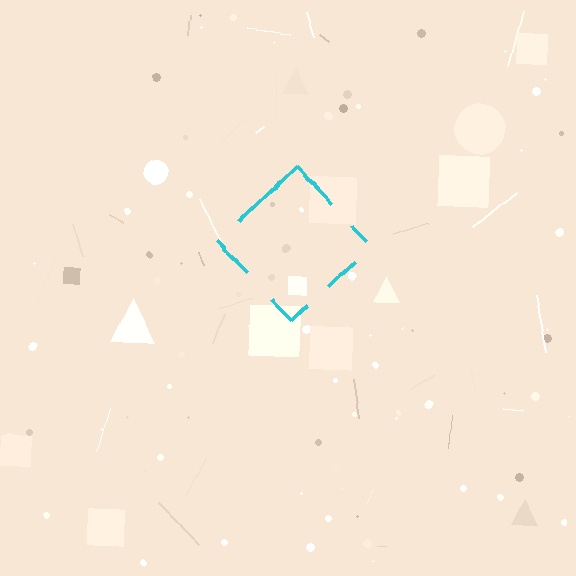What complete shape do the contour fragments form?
The contour fragments form a diamond.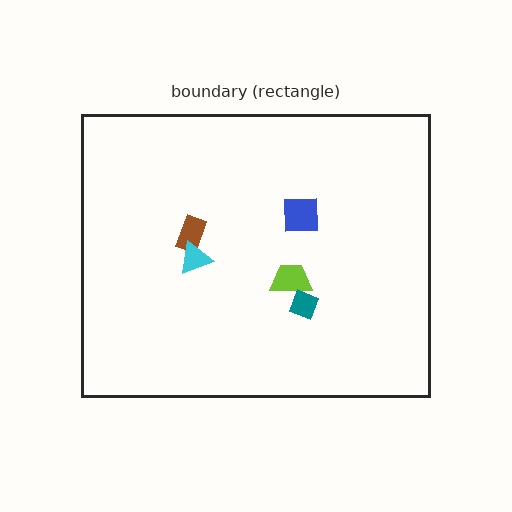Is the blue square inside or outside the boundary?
Inside.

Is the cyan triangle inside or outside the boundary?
Inside.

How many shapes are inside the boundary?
5 inside, 0 outside.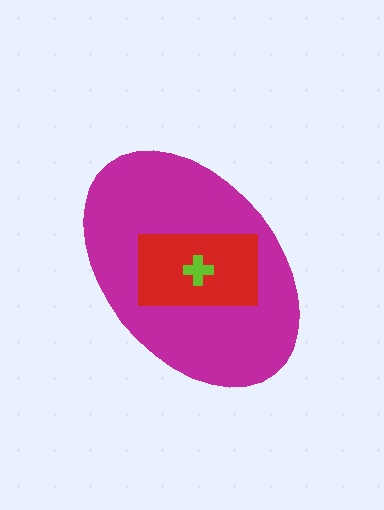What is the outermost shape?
The magenta ellipse.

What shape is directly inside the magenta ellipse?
The red rectangle.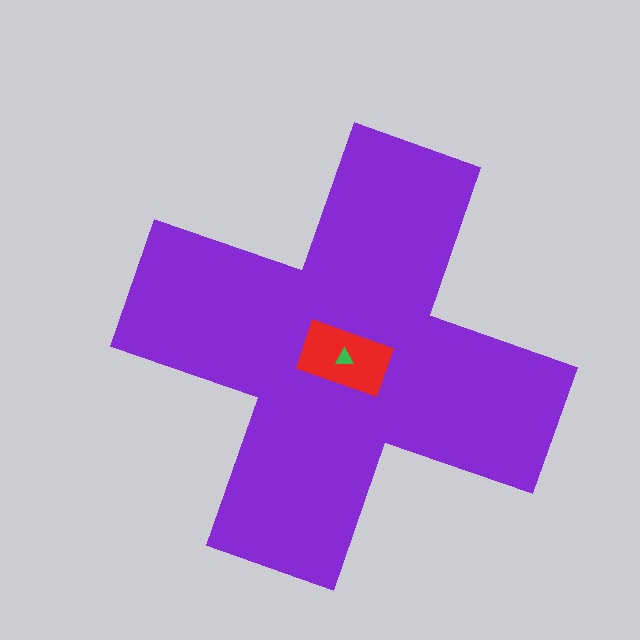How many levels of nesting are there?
3.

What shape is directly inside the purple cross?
The red rectangle.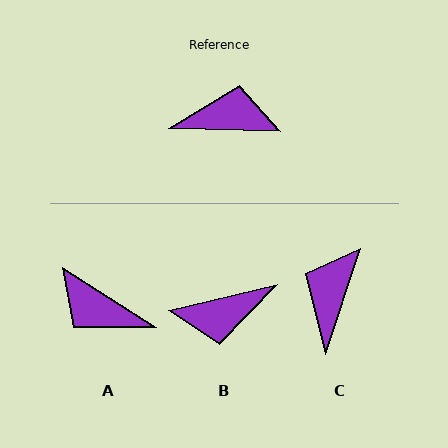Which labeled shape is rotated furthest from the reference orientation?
B, about 165 degrees away.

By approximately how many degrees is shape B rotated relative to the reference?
Approximately 165 degrees clockwise.